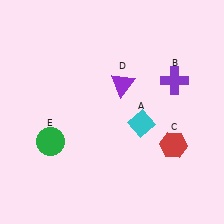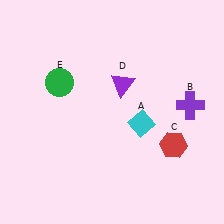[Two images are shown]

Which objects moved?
The objects that moved are: the purple cross (B), the green circle (E).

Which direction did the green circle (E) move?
The green circle (E) moved up.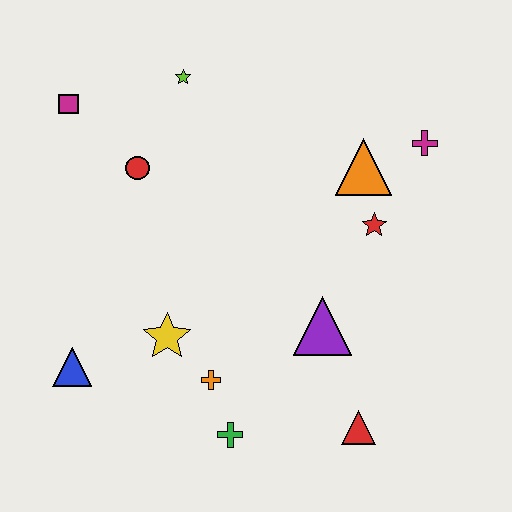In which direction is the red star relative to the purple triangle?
The red star is above the purple triangle.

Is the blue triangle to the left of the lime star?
Yes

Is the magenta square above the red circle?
Yes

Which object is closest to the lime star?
The red circle is closest to the lime star.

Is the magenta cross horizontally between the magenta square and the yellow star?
No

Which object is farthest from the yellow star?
The magenta cross is farthest from the yellow star.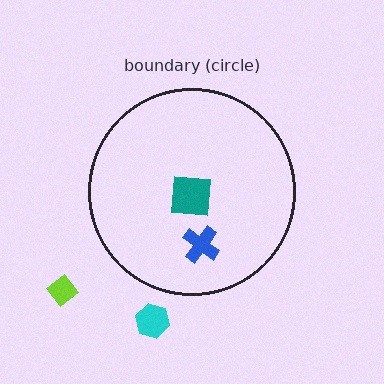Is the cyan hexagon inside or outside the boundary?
Outside.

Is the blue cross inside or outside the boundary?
Inside.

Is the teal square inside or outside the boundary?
Inside.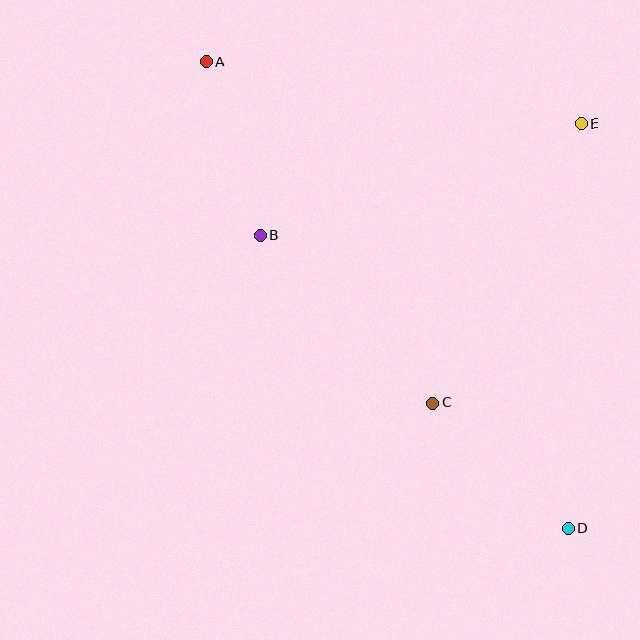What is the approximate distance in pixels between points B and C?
The distance between B and C is approximately 241 pixels.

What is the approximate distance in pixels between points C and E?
The distance between C and E is approximately 316 pixels.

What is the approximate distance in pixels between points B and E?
The distance between B and E is approximately 340 pixels.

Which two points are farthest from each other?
Points A and D are farthest from each other.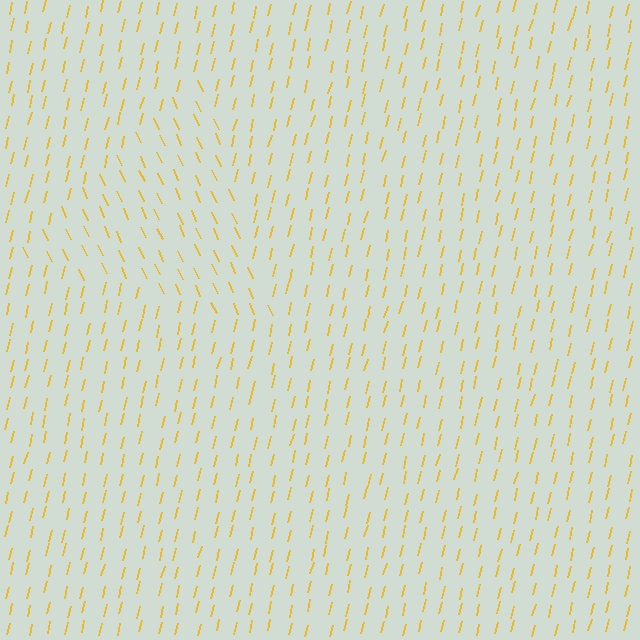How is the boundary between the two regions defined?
The boundary is defined purely by a change in line orientation (approximately 37 degrees difference). All lines are the same color and thickness.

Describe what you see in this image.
The image is filled with small yellow line segments. A triangle region in the image has lines oriented differently from the surrounding lines, creating a visible texture boundary.